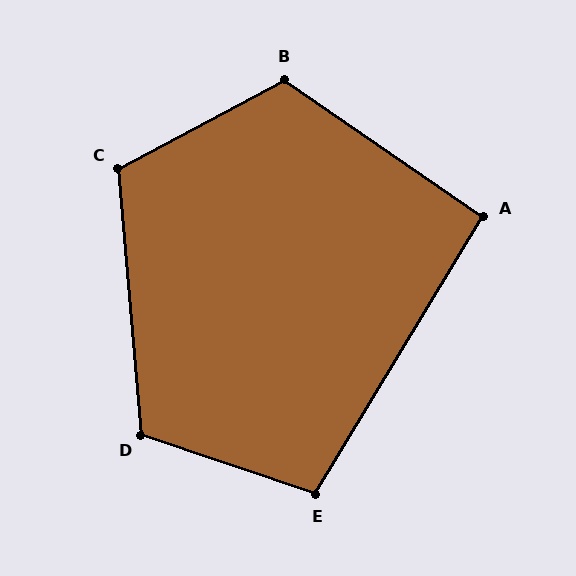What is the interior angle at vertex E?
Approximately 102 degrees (obtuse).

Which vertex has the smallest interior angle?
A, at approximately 93 degrees.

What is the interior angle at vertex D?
Approximately 114 degrees (obtuse).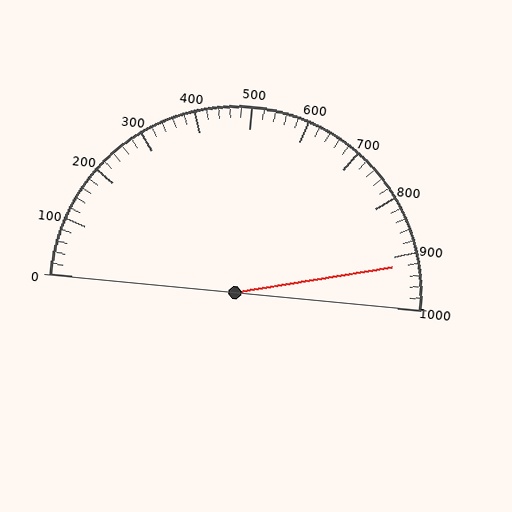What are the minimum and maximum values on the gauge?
The gauge ranges from 0 to 1000.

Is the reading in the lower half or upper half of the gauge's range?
The reading is in the upper half of the range (0 to 1000).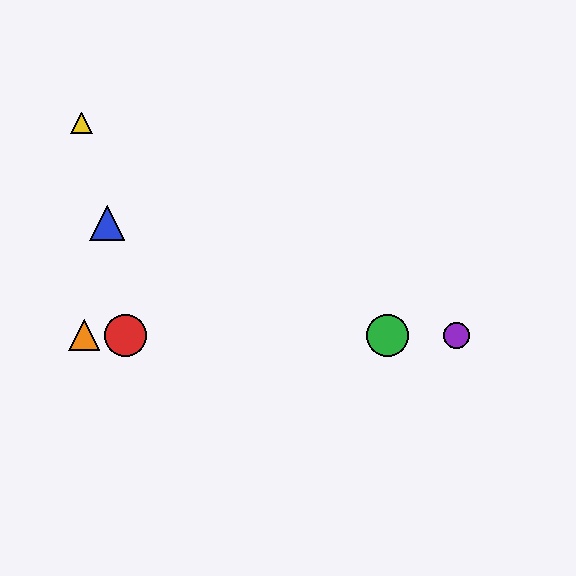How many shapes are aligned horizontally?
4 shapes (the red circle, the green circle, the purple circle, the orange triangle) are aligned horizontally.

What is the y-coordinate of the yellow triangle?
The yellow triangle is at y≈123.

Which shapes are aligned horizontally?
The red circle, the green circle, the purple circle, the orange triangle are aligned horizontally.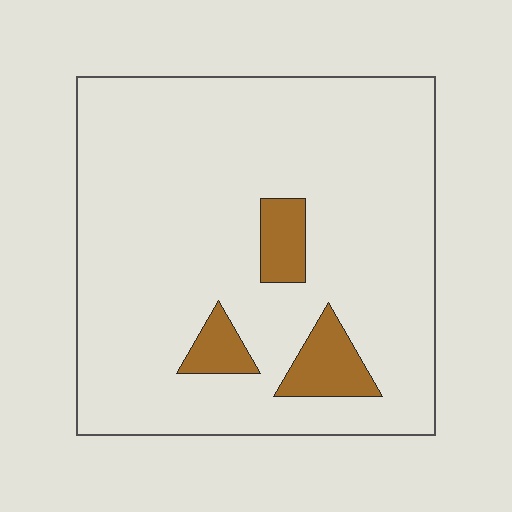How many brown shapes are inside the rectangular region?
3.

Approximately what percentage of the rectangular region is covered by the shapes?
Approximately 10%.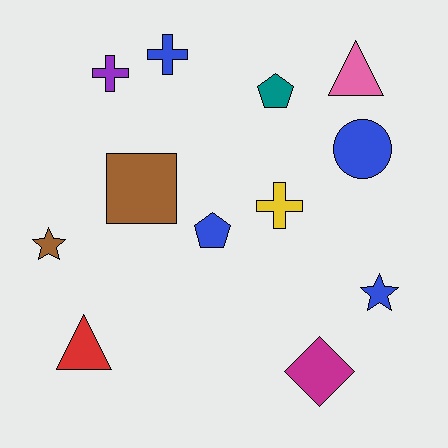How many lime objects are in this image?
There are no lime objects.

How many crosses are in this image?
There are 3 crosses.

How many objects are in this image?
There are 12 objects.